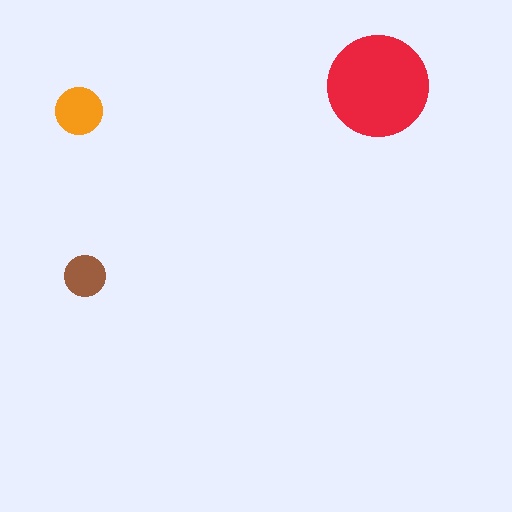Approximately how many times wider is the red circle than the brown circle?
About 2.5 times wider.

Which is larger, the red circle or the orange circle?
The red one.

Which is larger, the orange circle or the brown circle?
The orange one.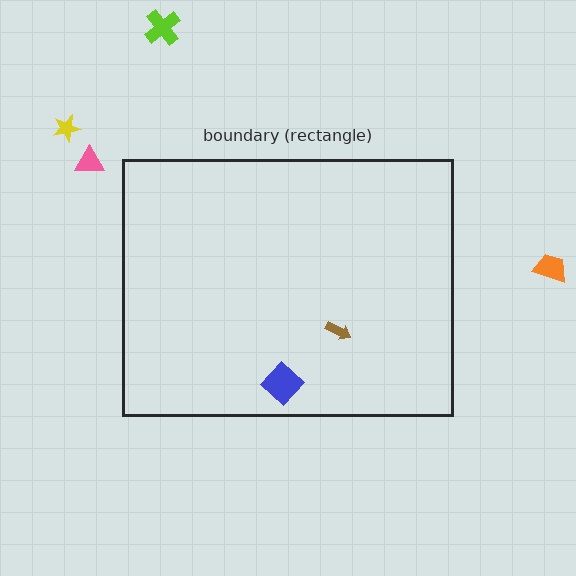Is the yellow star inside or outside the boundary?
Outside.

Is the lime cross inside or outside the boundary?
Outside.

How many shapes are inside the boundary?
2 inside, 4 outside.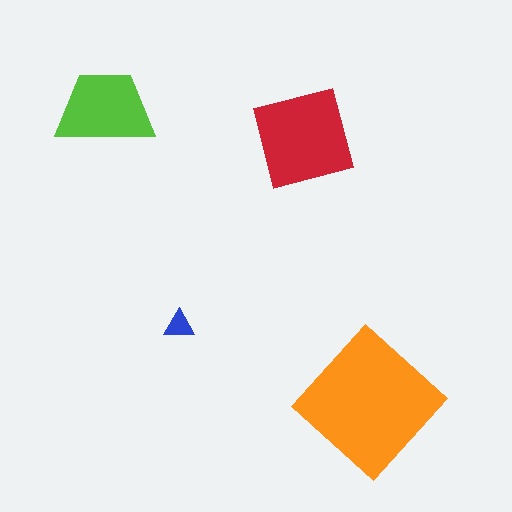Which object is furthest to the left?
The lime trapezoid is leftmost.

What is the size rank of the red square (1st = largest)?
2nd.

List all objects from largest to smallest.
The orange diamond, the red square, the lime trapezoid, the blue triangle.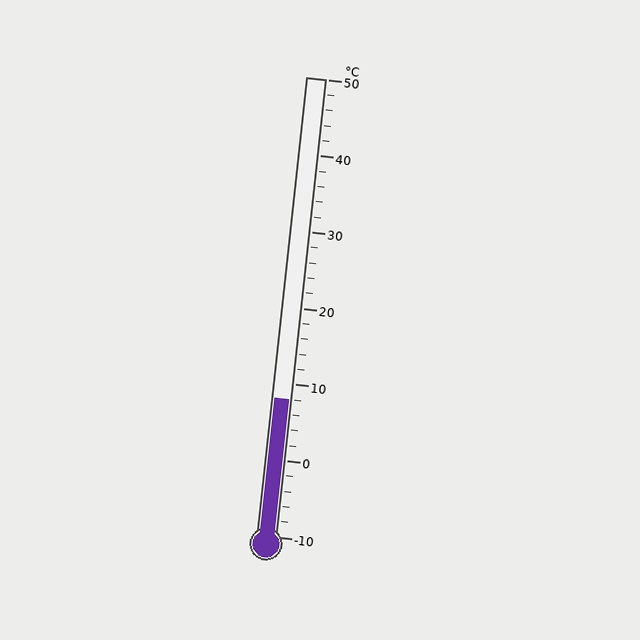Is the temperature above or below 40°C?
The temperature is below 40°C.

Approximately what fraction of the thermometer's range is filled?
The thermometer is filled to approximately 30% of its range.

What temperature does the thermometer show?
The thermometer shows approximately 8°C.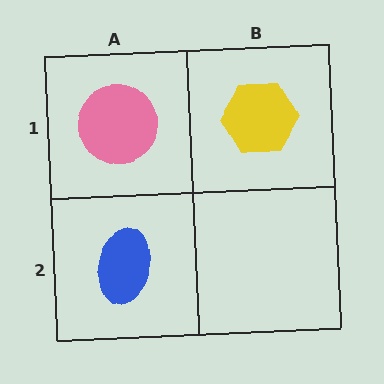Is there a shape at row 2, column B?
No, that cell is empty.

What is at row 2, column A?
A blue ellipse.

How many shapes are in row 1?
2 shapes.